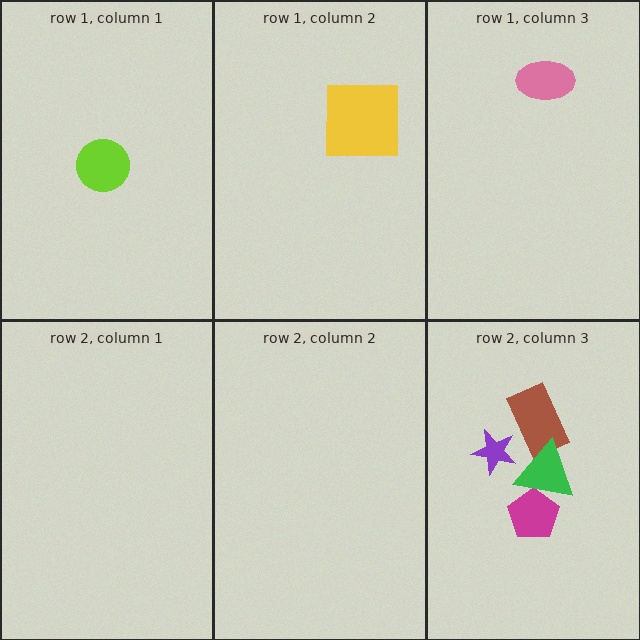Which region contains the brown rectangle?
The row 2, column 3 region.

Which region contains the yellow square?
The row 1, column 2 region.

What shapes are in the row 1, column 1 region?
The lime circle.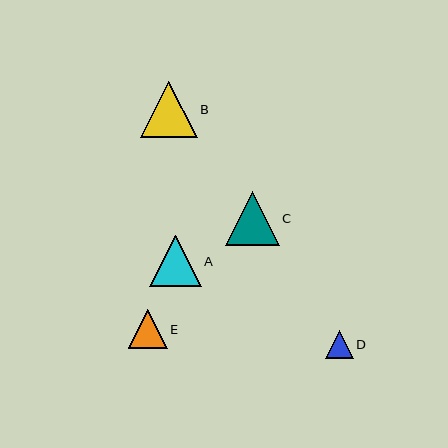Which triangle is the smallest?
Triangle D is the smallest with a size of approximately 27 pixels.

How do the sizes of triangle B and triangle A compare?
Triangle B and triangle A are approximately the same size.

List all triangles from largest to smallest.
From largest to smallest: B, C, A, E, D.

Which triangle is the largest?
Triangle B is the largest with a size of approximately 56 pixels.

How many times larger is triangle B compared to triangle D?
Triangle B is approximately 2.1 times the size of triangle D.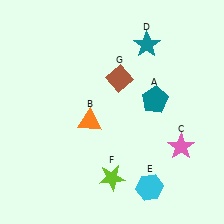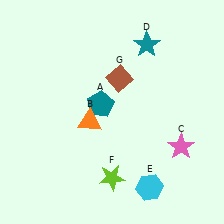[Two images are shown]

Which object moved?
The teal pentagon (A) moved left.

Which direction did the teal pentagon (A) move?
The teal pentagon (A) moved left.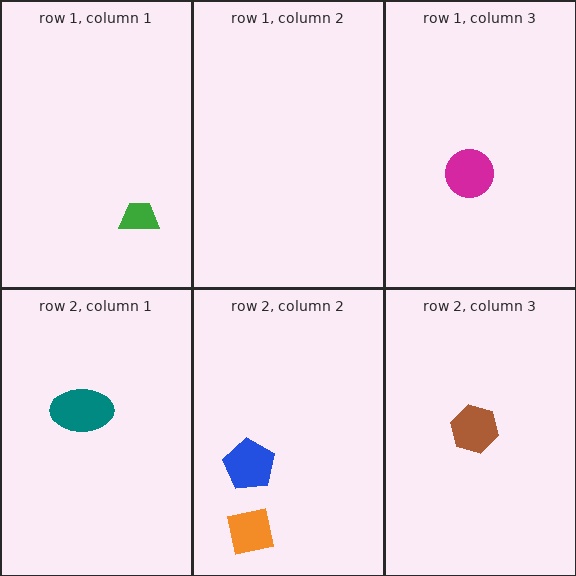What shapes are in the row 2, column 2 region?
The orange square, the blue pentagon.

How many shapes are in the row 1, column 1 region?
1.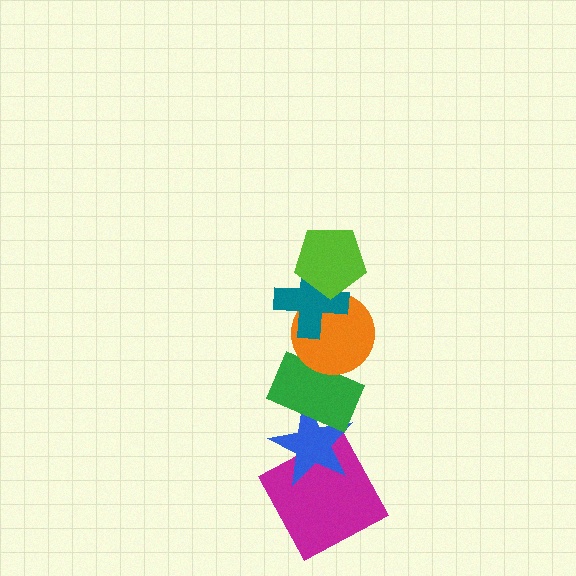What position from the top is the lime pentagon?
The lime pentagon is 1st from the top.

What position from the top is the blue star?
The blue star is 5th from the top.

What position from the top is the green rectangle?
The green rectangle is 4th from the top.